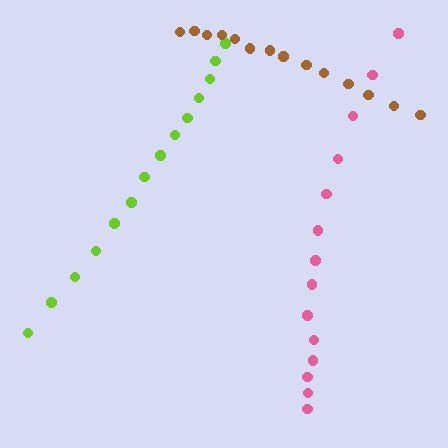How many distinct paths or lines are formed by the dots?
There are 3 distinct paths.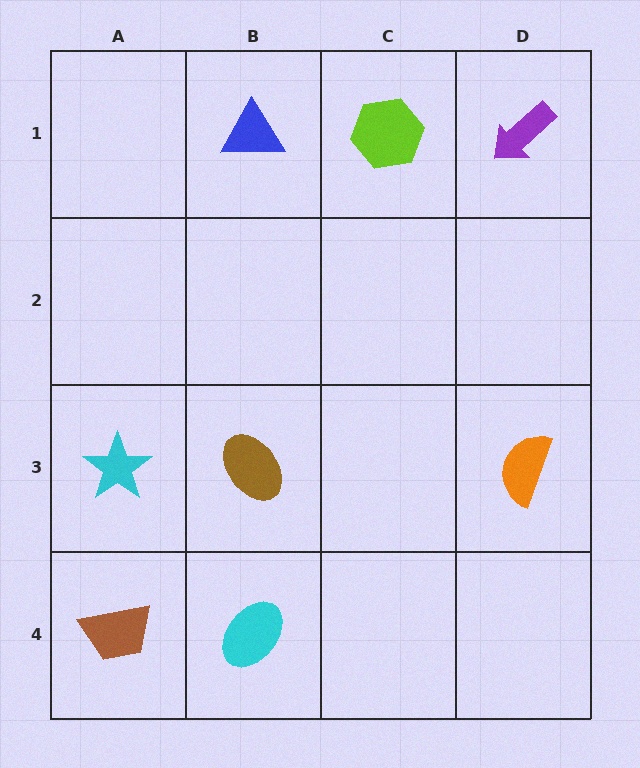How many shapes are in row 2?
0 shapes.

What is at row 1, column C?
A lime hexagon.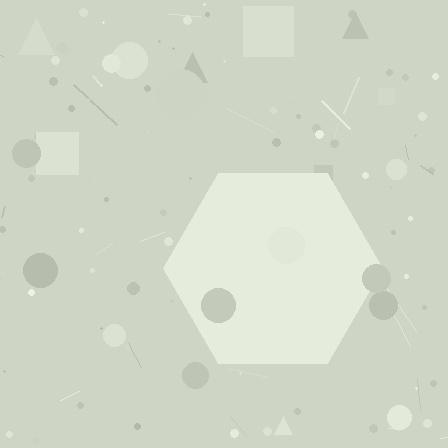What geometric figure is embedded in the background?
A hexagon is embedded in the background.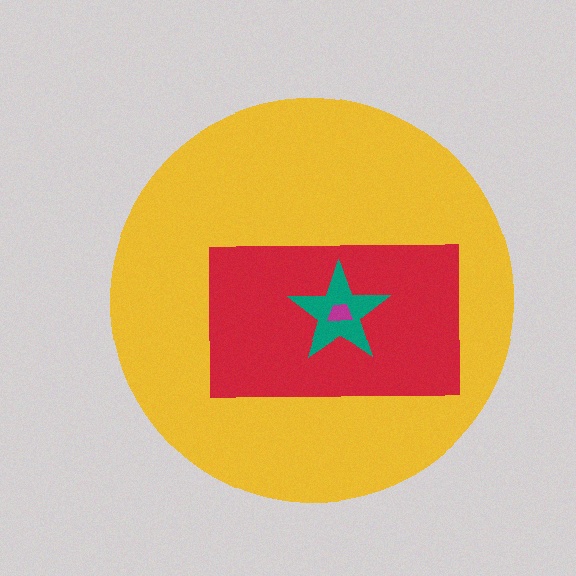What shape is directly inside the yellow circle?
The red rectangle.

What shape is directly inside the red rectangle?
The teal star.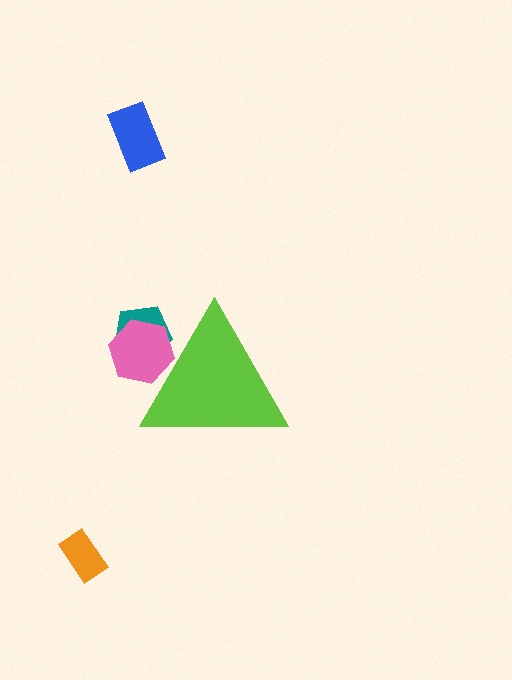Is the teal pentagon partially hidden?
Yes, the teal pentagon is partially hidden behind the lime triangle.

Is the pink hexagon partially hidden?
Yes, the pink hexagon is partially hidden behind the lime triangle.